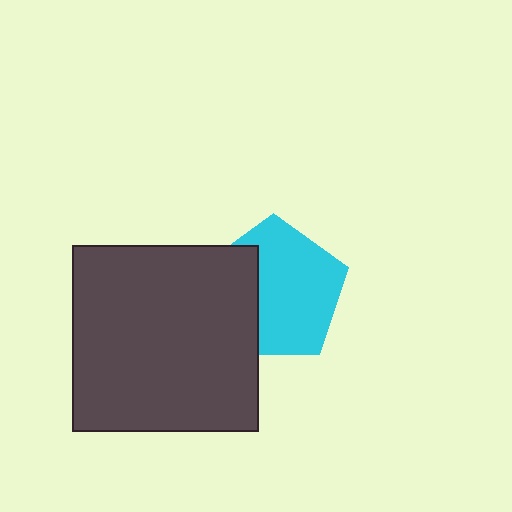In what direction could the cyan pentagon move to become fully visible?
The cyan pentagon could move right. That would shift it out from behind the dark gray square entirely.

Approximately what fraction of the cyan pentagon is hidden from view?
Roughly 34% of the cyan pentagon is hidden behind the dark gray square.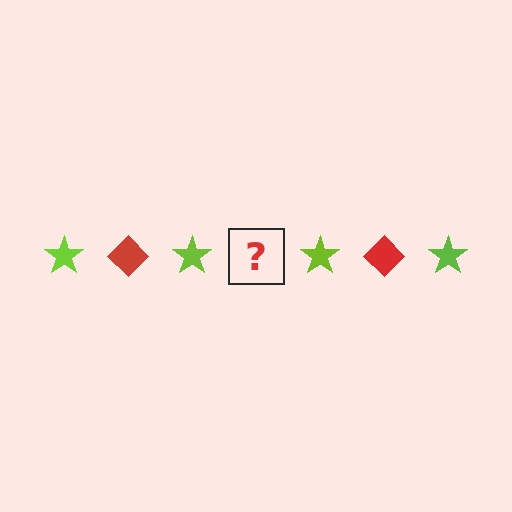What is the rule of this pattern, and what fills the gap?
The rule is that the pattern alternates between lime star and red diamond. The gap should be filled with a red diamond.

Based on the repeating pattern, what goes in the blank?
The blank should be a red diamond.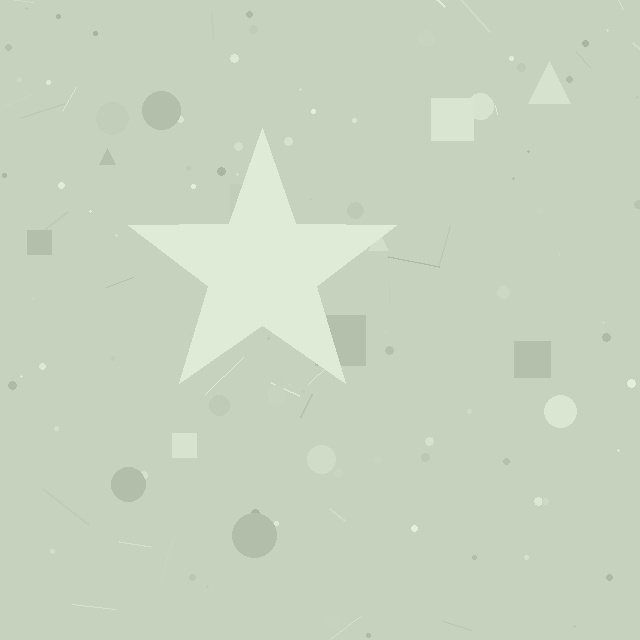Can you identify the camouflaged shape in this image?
The camouflaged shape is a star.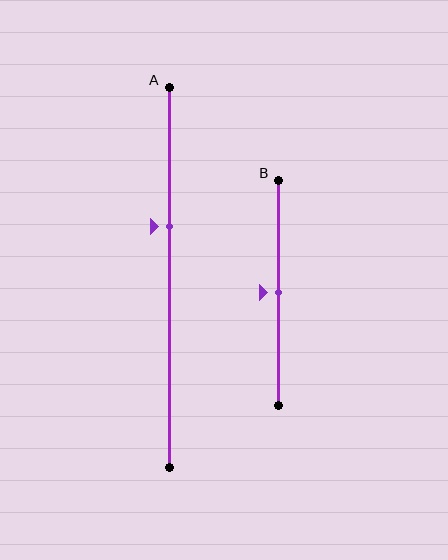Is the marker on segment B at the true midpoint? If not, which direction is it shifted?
Yes, the marker on segment B is at the true midpoint.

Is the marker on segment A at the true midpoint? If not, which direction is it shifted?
No, the marker on segment A is shifted upward by about 13% of the segment length.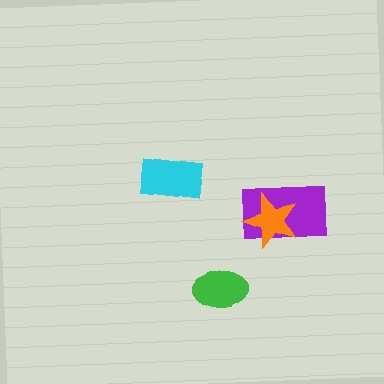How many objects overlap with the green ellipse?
0 objects overlap with the green ellipse.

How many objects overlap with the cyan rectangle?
0 objects overlap with the cyan rectangle.